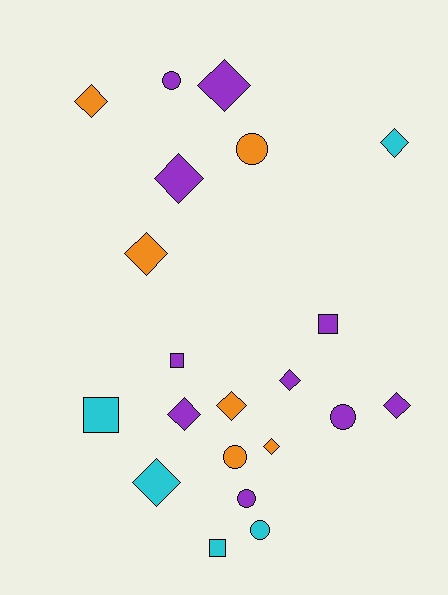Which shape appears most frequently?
Diamond, with 11 objects.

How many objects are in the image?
There are 21 objects.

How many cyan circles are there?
There is 1 cyan circle.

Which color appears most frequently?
Purple, with 10 objects.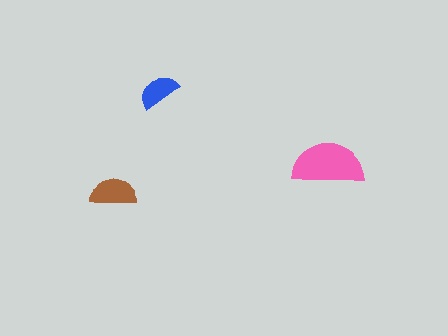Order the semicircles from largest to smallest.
the pink one, the brown one, the blue one.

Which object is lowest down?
The brown semicircle is bottommost.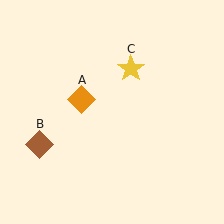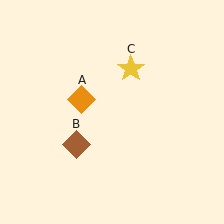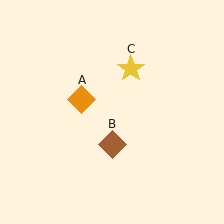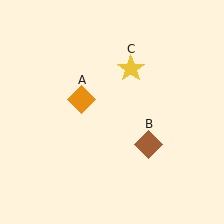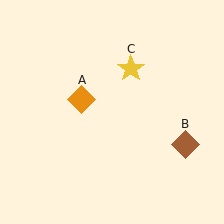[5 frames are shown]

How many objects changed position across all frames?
1 object changed position: brown diamond (object B).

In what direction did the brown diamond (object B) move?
The brown diamond (object B) moved right.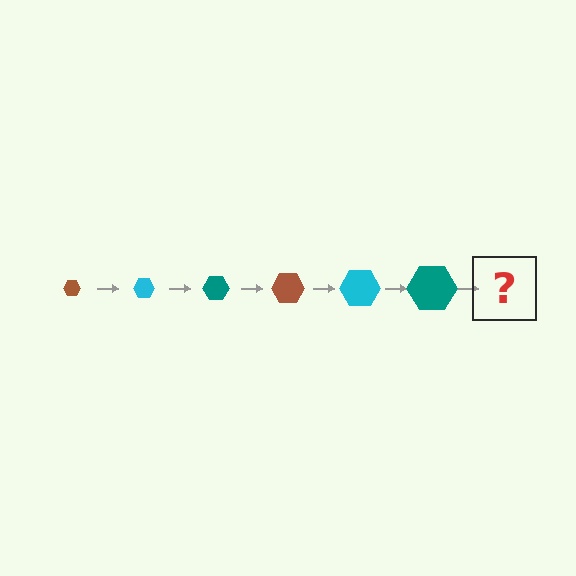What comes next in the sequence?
The next element should be a brown hexagon, larger than the previous one.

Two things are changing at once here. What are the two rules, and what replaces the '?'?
The two rules are that the hexagon grows larger each step and the color cycles through brown, cyan, and teal. The '?' should be a brown hexagon, larger than the previous one.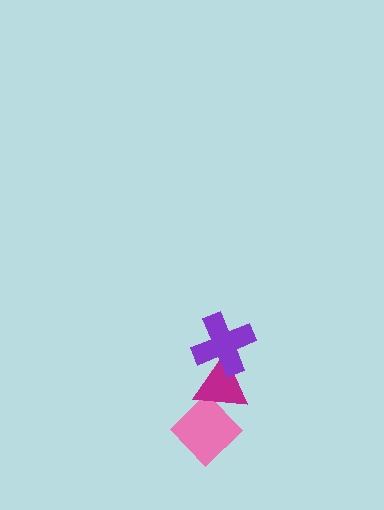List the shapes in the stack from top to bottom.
From top to bottom: the purple cross, the magenta triangle, the pink diamond.